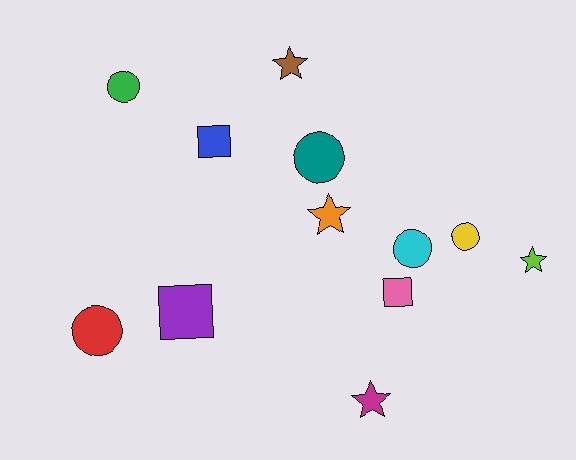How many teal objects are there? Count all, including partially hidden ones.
There is 1 teal object.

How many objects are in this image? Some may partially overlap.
There are 12 objects.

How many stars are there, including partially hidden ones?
There are 4 stars.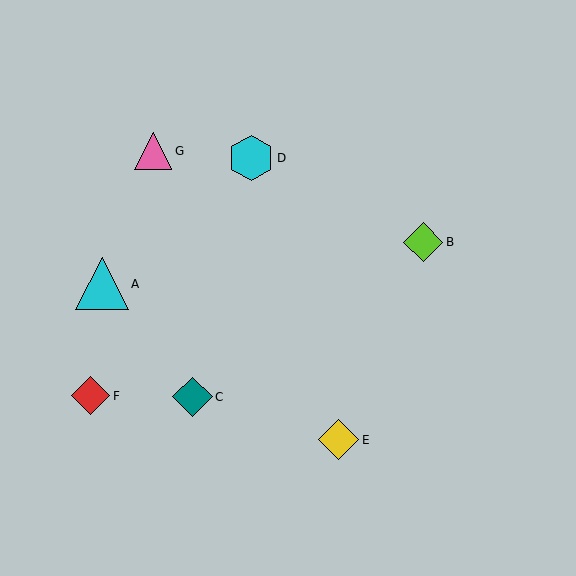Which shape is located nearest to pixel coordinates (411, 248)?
The lime diamond (labeled B) at (423, 242) is nearest to that location.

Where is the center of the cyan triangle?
The center of the cyan triangle is at (102, 284).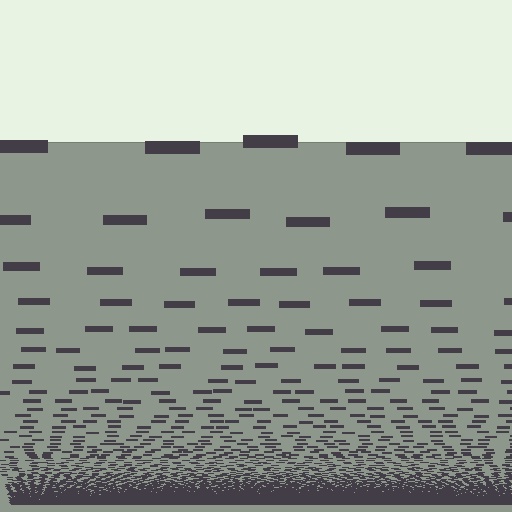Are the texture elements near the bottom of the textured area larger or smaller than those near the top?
Smaller. The gradient is inverted — elements near the bottom are smaller and denser.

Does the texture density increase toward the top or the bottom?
Density increases toward the bottom.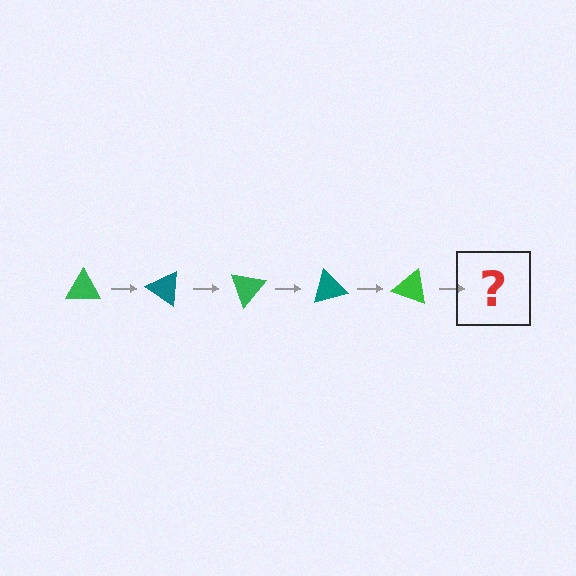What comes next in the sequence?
The next element should be a teal triangle, rotated 175 degrees from the start.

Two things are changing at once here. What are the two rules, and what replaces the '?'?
The two rules are that it rotates 35 degrees each step and the color cycles through green and teal. The '?' should be a teal triangle, rotated 175 degrees from the start.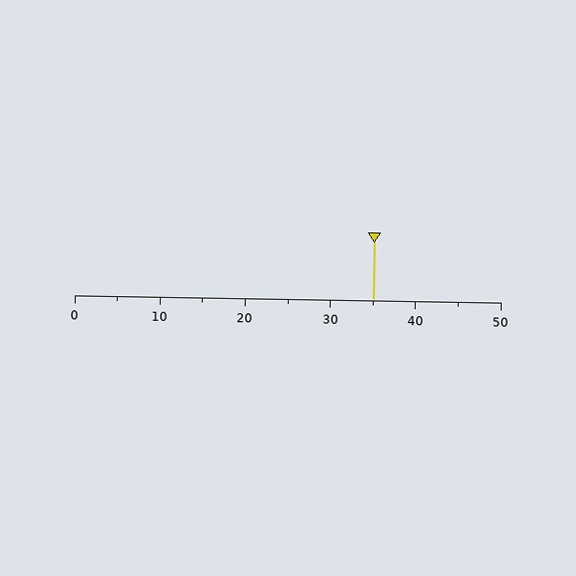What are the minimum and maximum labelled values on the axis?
The axis runs from 0 to 50.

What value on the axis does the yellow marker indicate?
The marker indicates approximately 35.